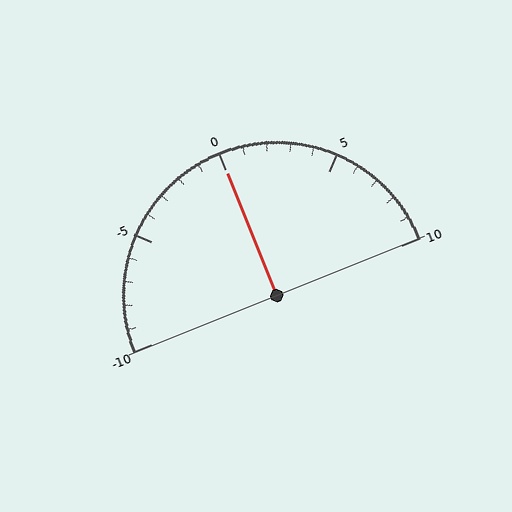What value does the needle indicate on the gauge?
The needle indicates approximately 0.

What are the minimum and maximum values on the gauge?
The gauge ranges from -10 to 10.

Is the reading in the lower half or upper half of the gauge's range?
The reading is in the upper half of the range (-10 to 10).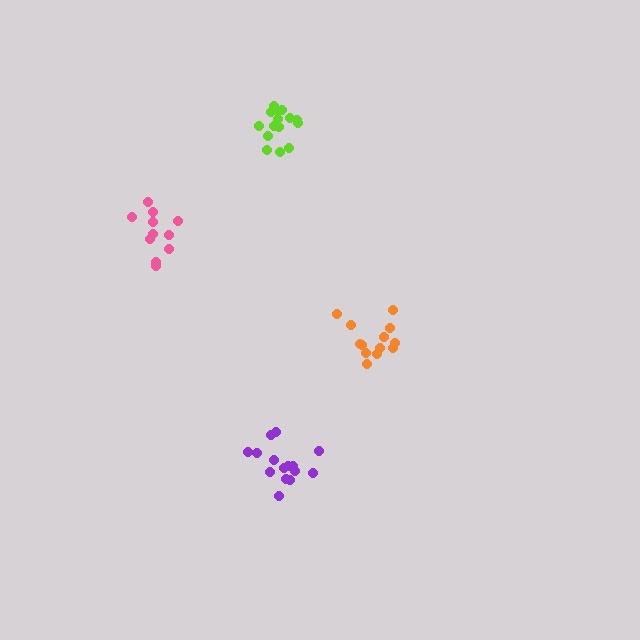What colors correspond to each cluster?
The clusters are colored: lime, purple, pink, orange.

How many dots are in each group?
Group 1: 15 dots, Group 2: 16 dots, Group 3: 11 dots, Group 4: 13 dots (55 total).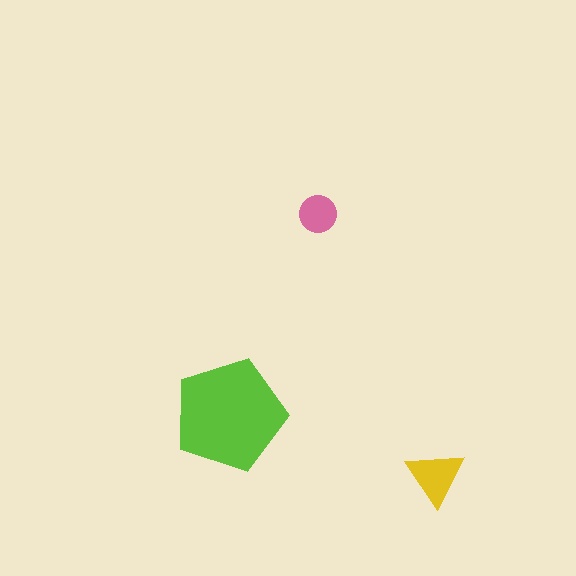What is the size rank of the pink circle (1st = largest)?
3rd.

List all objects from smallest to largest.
The pink circle, the yellow triangle, the lime pentagon.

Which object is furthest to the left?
The lime pentagon is leftmost.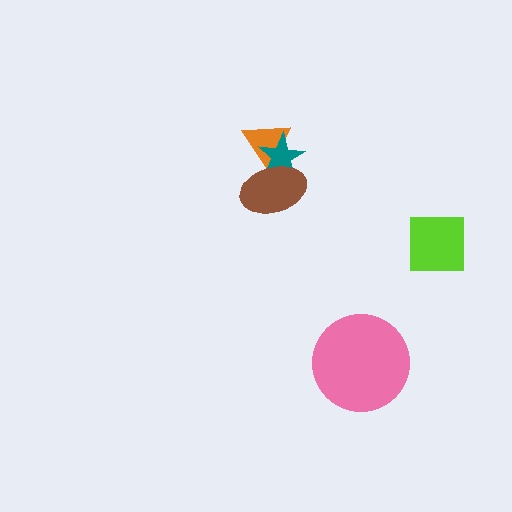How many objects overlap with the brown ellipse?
2 objects overlap with the brown ellipse.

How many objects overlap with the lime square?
0 objects overlap with the lime square.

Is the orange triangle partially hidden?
Yes, it is partially covered by another shape.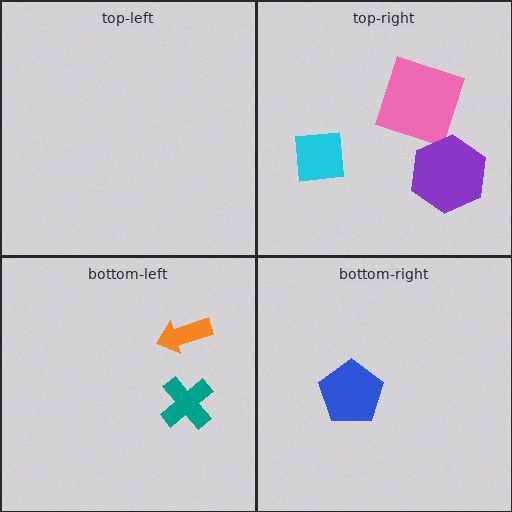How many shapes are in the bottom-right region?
1.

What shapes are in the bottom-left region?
The orange arrow, the teal cross.